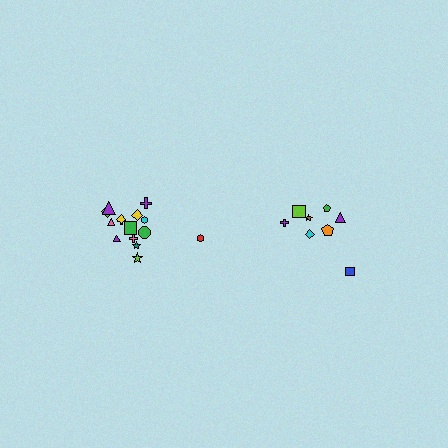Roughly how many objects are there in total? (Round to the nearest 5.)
Roughly 25 objects in total.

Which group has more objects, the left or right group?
The left group.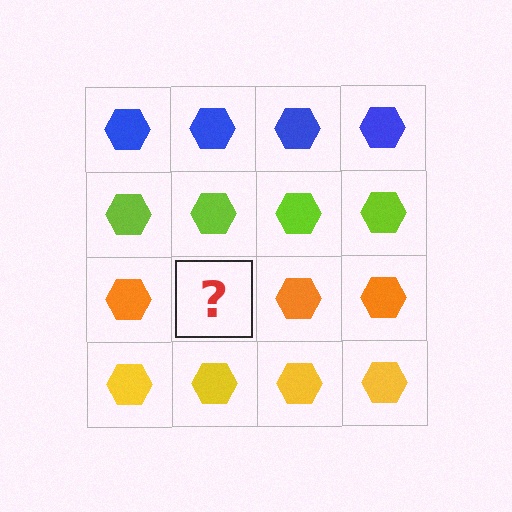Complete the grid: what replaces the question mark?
The question mark should be replaced with an orange hexagon.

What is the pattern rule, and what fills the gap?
The rule is that each row has a consistent color. The gap should be filled with an orange hexagon.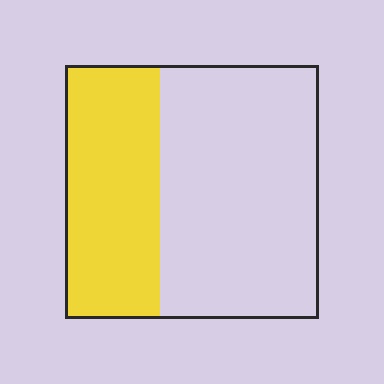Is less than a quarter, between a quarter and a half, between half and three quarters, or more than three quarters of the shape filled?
Between a quarter and a half.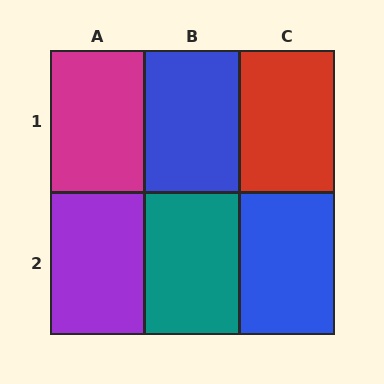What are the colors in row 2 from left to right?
Purple, teal, blue.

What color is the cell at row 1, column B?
Blue.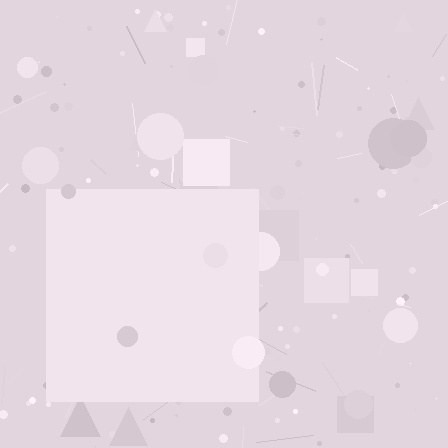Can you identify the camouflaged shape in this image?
The camouflaged shape is a square.